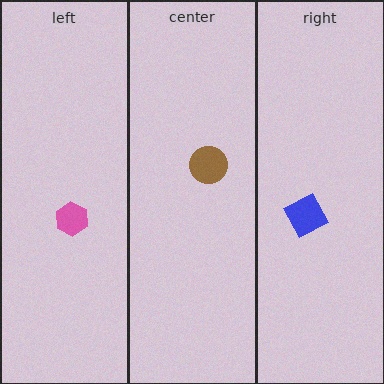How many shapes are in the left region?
1.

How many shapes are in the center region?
1.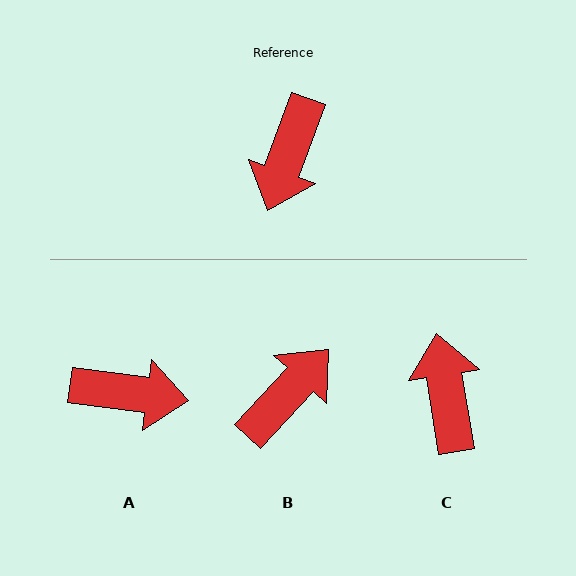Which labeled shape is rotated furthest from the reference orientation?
B, about 157 degrees away.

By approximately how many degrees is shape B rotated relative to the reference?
Approximately 157 degrees counter-clockwise.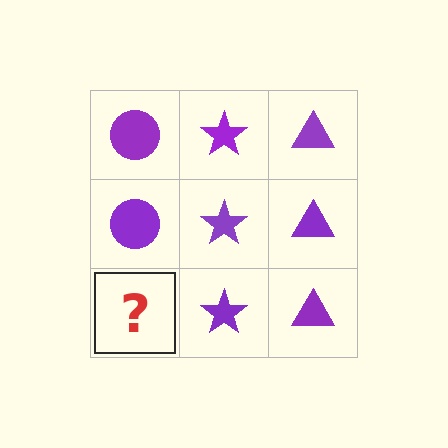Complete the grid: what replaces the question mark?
The question mark should be replaced with a purple circle.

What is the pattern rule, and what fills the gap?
The rule is that each column has a consistent shape. The gap should be filled with a purple circle.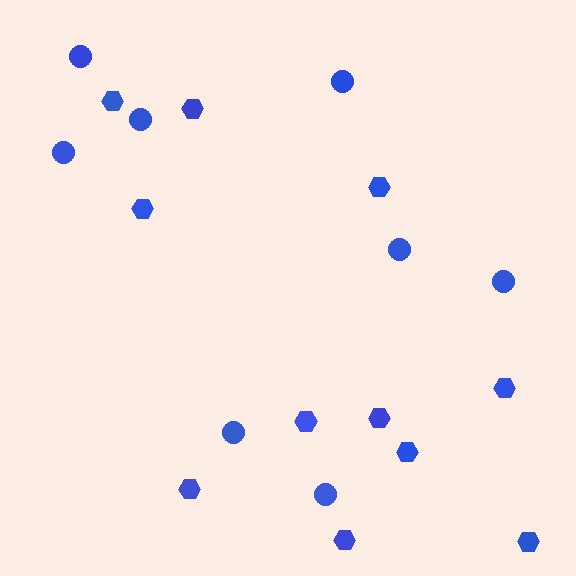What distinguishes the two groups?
There are 2 groups: one group of circles (8) and one group of hexagons (11).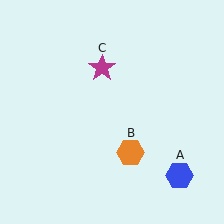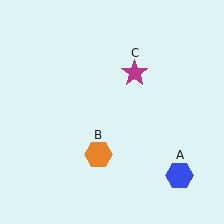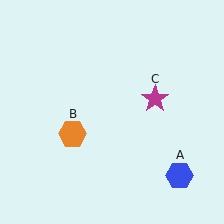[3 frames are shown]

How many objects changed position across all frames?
2 objects changed position: orange hexagon (object B), magenta star (object C).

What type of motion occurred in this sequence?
The orange hexagon (object B), magenta star (object C) rotated clockwise around the center of the scene.